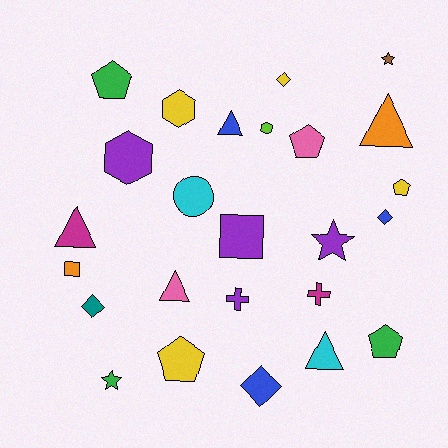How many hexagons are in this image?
There are 3 hexagons.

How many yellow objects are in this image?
There are 4 yellow objects.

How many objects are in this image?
There are 25 objects.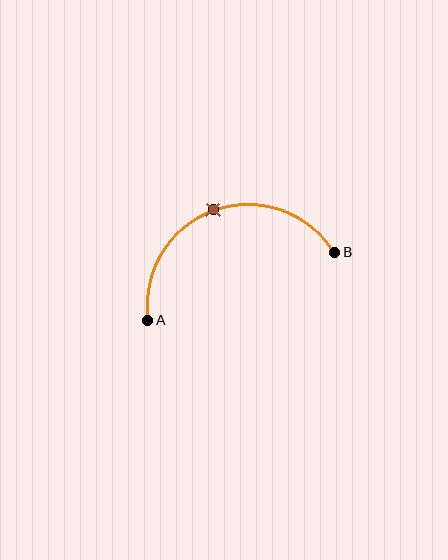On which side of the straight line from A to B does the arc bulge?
The arc bulges above the straight line connecting A and B.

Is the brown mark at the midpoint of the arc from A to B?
Yes. The brown mark lies on the arc at equal arc-length from both A and B — it is the arc midpoint.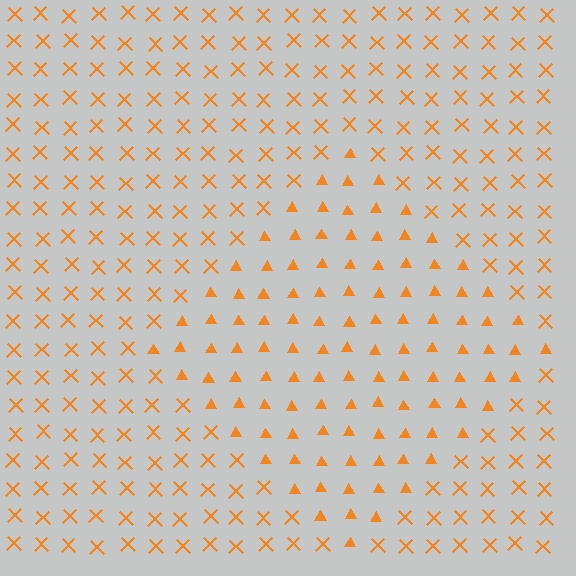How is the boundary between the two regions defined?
The boundary is defined by a change in element shape: triangles inside vs. X marks outside. All elements share the same color and spacing.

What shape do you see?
I see a diamond.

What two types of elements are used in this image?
The image uses triangles inside the diamond region and X marks outside it.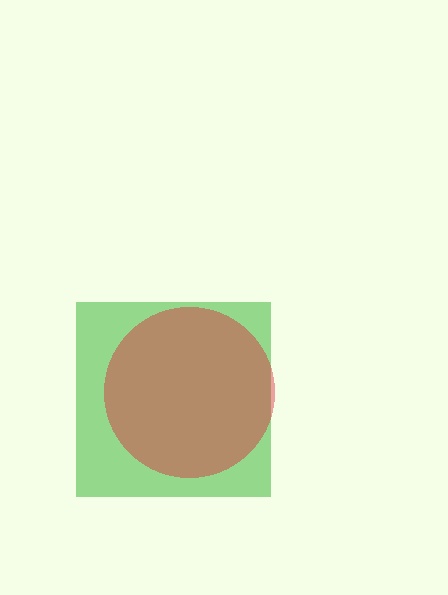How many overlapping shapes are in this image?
There are 2 overlapping shapes in the image.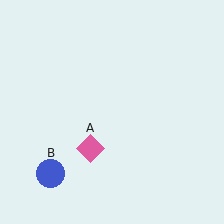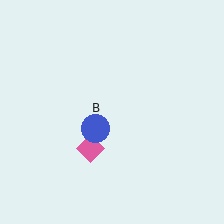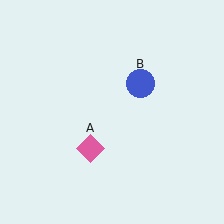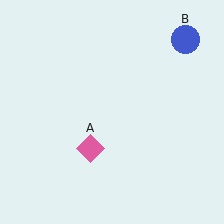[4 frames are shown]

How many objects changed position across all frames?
1 object changed position: blue circle (object B).